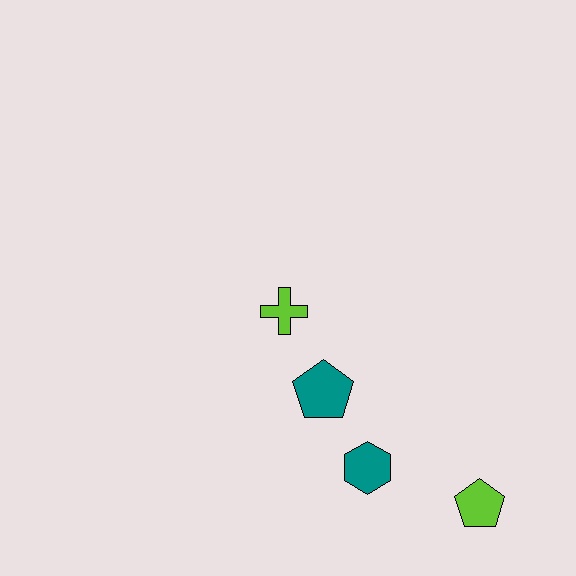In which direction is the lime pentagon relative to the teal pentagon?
The lime pentagon is to the right of the teal pentagon.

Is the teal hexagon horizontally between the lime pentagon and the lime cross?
Yes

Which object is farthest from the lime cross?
The lime pentagon is farthest from the lime cross.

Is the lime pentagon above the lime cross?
No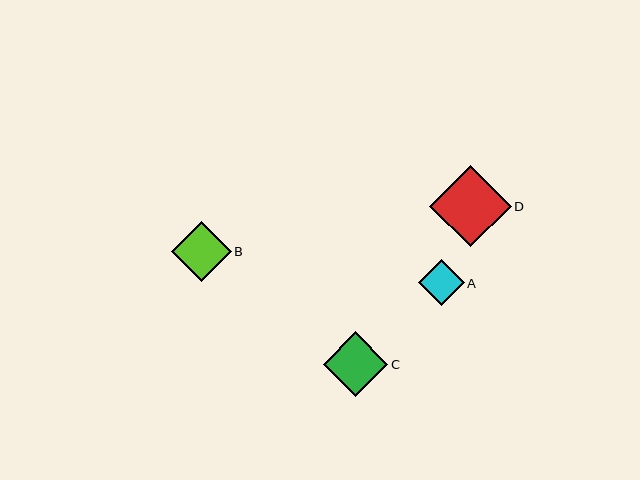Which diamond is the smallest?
Diamond A is the smallest with a size of approximately 46 pixels.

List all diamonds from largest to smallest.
From largest to smallest: D, C, B, A.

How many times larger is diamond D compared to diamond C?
Diamond D is approximately 1.3 times the size of diamond C.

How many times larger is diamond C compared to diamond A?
Diamond C is approximately 1.4 times the size of diamond A.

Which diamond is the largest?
Diamond D is the largest with a size of approximately 81 pixels.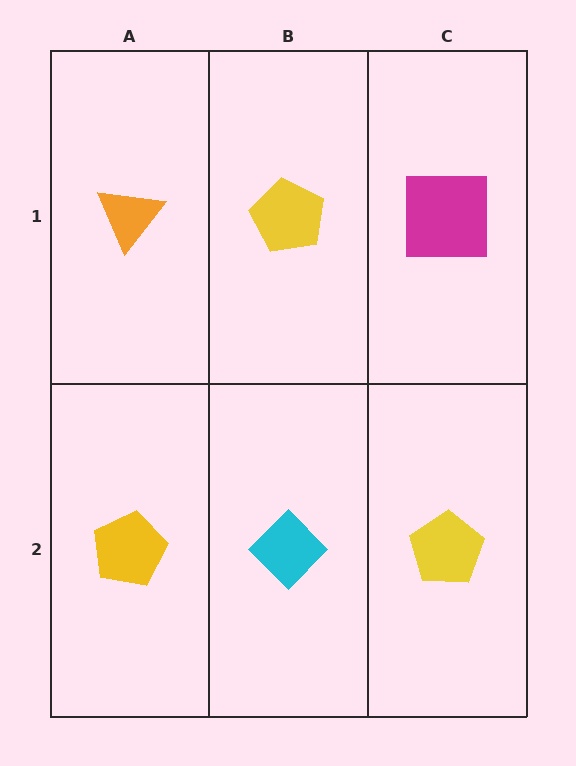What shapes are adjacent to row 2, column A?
An orange triangle (row 1, column A), a cyan diamond (row 2, column B).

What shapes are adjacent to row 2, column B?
A yellow pentagon (row 1, column B), a yellow pentagon (row 2, column A), a yellow pentagon (row 2, column C).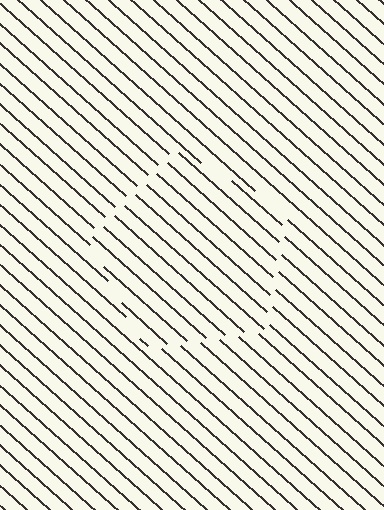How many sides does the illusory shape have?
5 sides — the line-ends trace a pentagon.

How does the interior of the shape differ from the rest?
The interior of the shape contains the same grating, shifted by half a period — the contour is defined by the phase discontinuity where line-ends from the inner and outer gratings abut.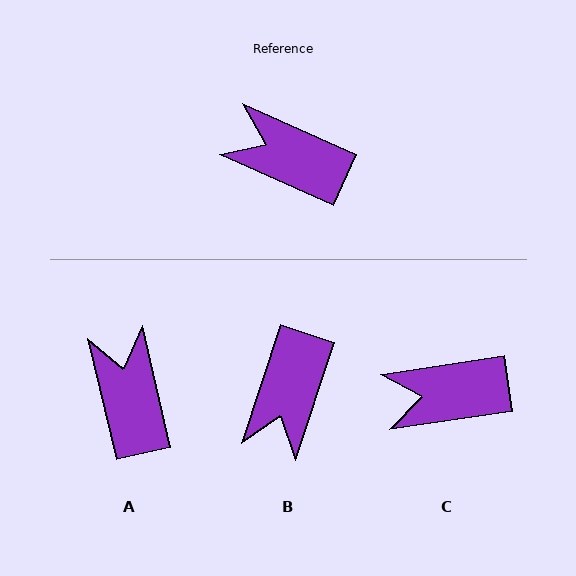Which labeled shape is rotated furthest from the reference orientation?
B, about 96 degrees away.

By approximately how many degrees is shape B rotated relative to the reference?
Approximately 96 degrees counter-clockwise.